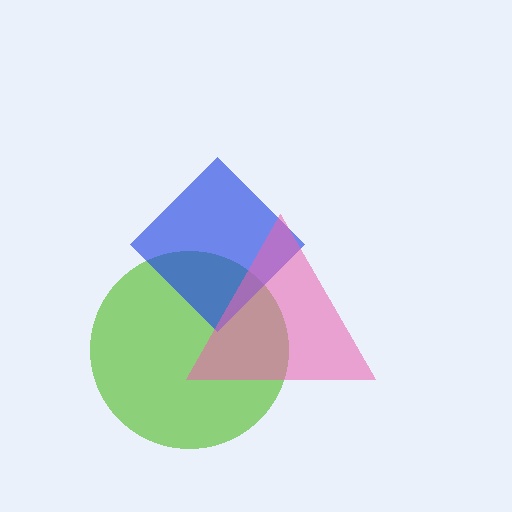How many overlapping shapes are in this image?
There are 3 overlapping shapes in the image.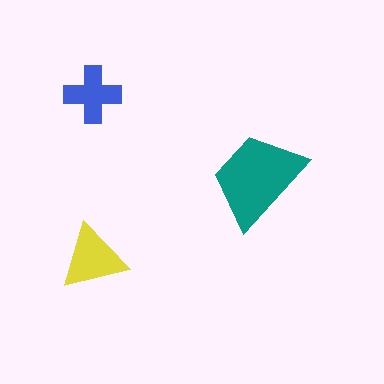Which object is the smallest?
The blue cross.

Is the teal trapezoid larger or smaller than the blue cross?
Larger.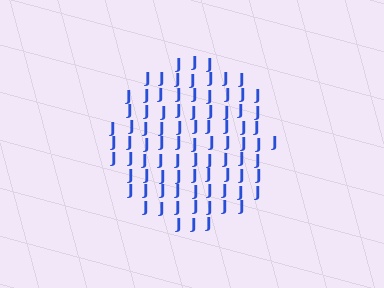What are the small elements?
The small elements are letter J's.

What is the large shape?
The large shape is a circle.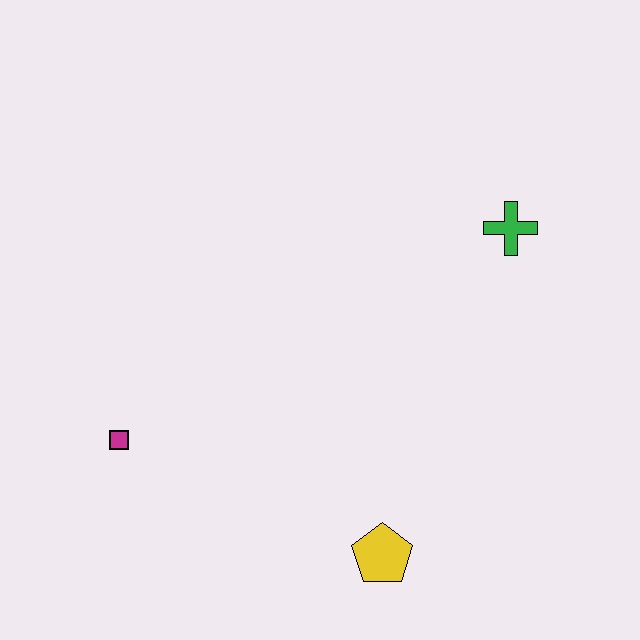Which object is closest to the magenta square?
The yellow pentagon is closest to the magenta square.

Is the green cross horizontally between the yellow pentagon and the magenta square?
No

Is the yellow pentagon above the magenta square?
No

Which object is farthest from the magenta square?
The green cross is farthest from the magenta square.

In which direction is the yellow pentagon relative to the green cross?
The yellow pentagon is below the green cross.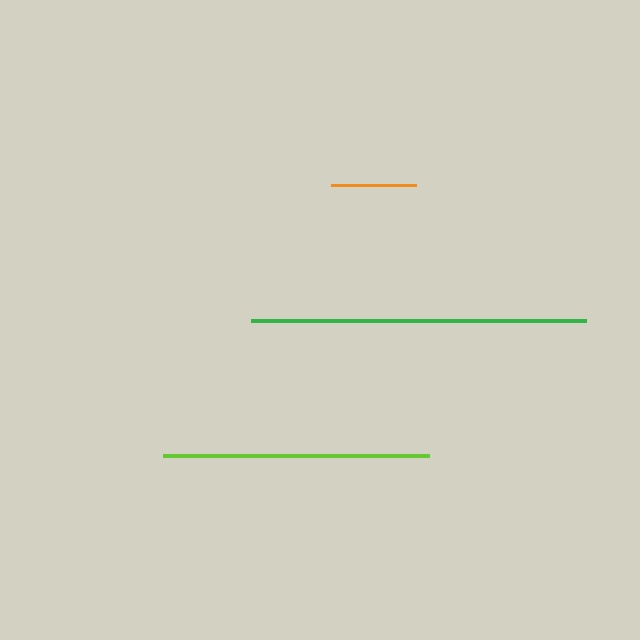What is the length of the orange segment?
The orange segment is approximately 84 pixels long.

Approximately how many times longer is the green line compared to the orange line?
The green line is approximately 4.0 times the length of the orange line.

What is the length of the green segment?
The green segment is approximately 335 pixels long.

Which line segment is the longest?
The green line is the longest at approximately 335 pixels.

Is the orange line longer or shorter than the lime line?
The lime line is longer than the orange line.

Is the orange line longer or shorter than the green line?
The green line is longer than the orange line.